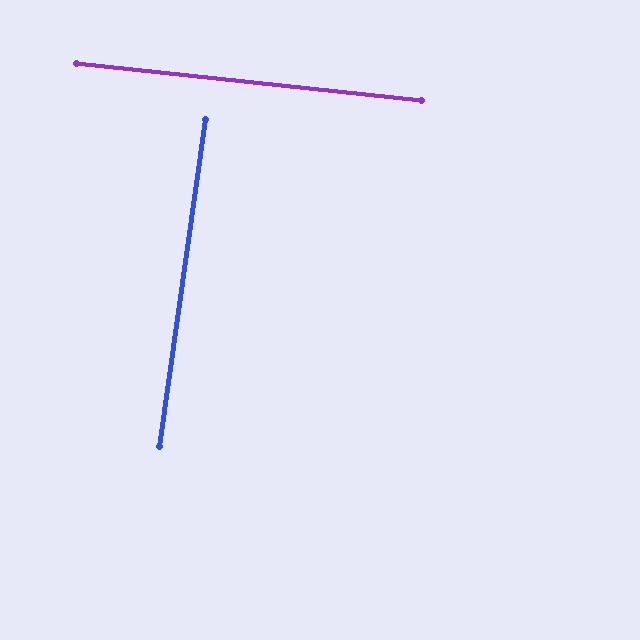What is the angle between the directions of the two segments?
Approximately 88 degrees.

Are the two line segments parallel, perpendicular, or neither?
Perpendicular — they meet at approximately 88°.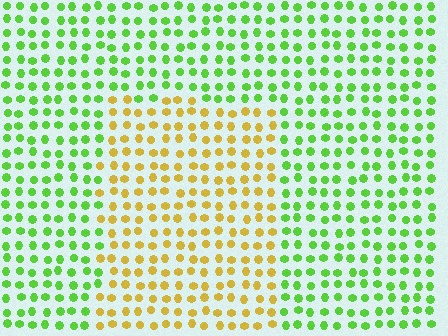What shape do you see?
I see a rectangle.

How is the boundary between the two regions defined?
The boundary is defined purely by a slight shift in hue (about 60 degrees). Spacing, size, and orientation are identical on both sides.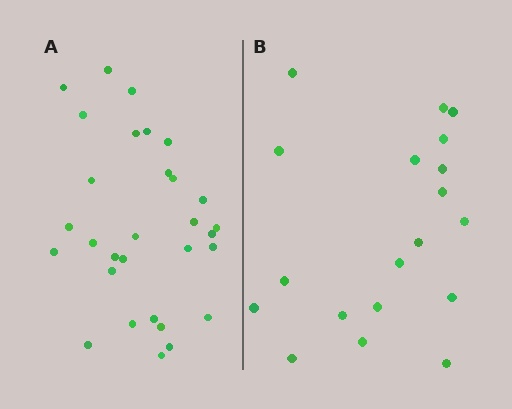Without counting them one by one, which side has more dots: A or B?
Region A (the left region) has more dots.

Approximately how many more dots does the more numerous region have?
Region A has roughly 12 or so more dots than region B.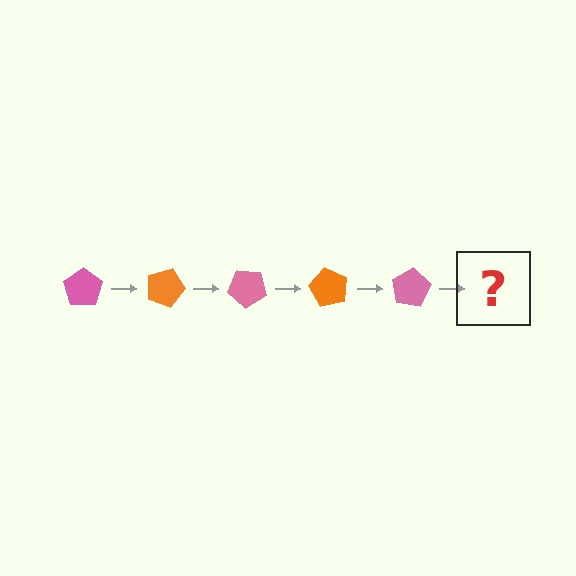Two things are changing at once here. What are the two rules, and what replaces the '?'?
The two rules are that it rotates 20 degrees each step and the color cycles through pink and orange. The '?' should be an orange pentagon, rotated 100 degrees from the start.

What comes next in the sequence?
The next element should be an orange pentagon, rotated 100 degrees from the start.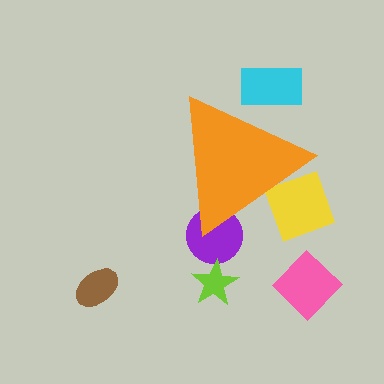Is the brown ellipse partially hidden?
No, the brown ellipse is fully visible.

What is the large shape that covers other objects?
An orange triangle.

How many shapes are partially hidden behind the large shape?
3 shapes are partially hidden.